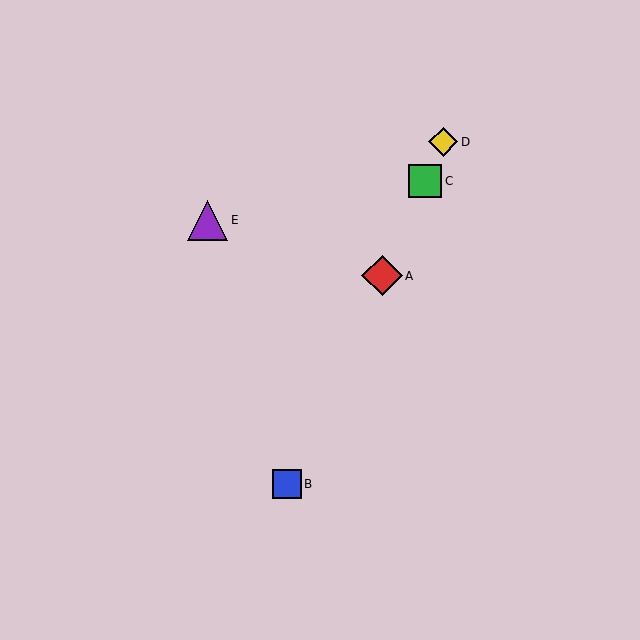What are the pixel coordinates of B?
Object B is at (287, 484).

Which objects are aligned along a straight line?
Objects A, B, C, D are aligned along a straight line.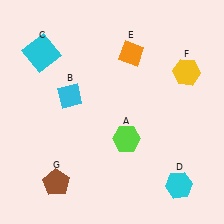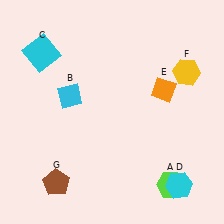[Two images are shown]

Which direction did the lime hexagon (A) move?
The lime hexagon (A) moved down.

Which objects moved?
The objects that moved are: the lime hexagon (A), the orange diamond (E).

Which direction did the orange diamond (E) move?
The orange diamond (E) moved down.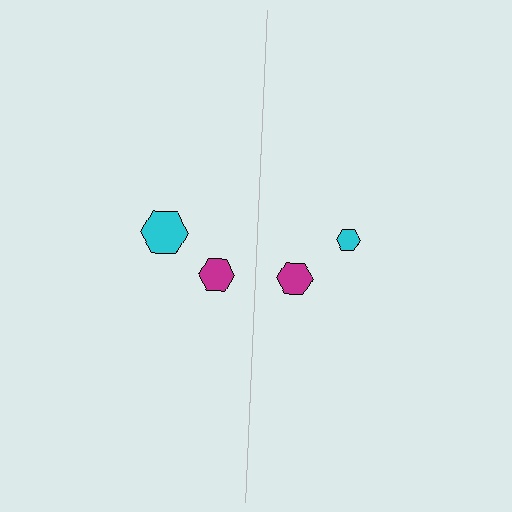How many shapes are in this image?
There are 4 shapes in this image.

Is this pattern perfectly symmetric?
No, the pattern is not perfectly symmetric. The cyan hexagon on the right side has a different size than its mirror counterpart.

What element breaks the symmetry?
The cyan hexagon on the right side has a different size than its mirror counterpart.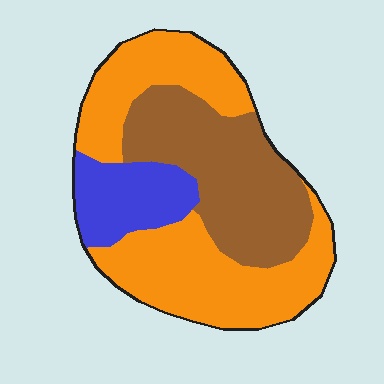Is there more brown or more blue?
Brown.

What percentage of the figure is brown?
Brown takes up between a third and a half of the figure.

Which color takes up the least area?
Blue, at roughly 15%.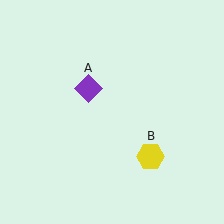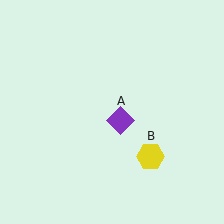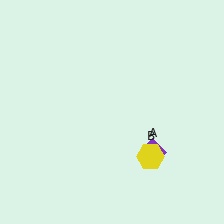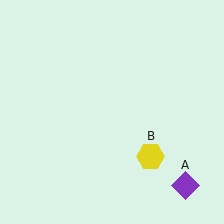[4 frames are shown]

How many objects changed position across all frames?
1 object changed position: purple diamond (object A).